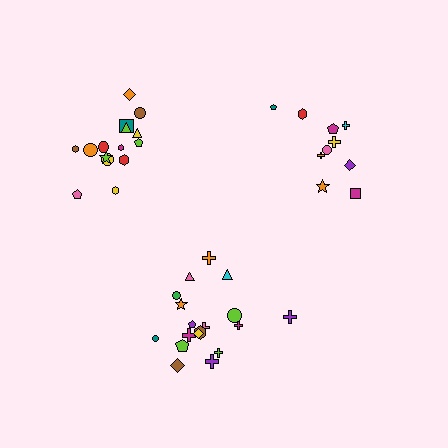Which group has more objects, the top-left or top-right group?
The top-left group.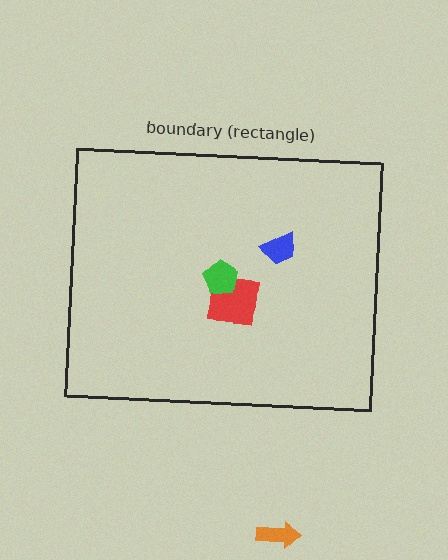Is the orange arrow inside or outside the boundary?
Outside.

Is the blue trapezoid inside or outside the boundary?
Inside.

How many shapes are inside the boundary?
3 inside, 1 outside.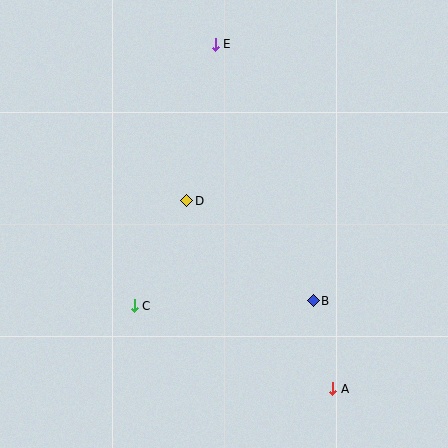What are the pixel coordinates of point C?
Point C is at (134, 306).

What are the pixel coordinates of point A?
Point A is at (333, 389).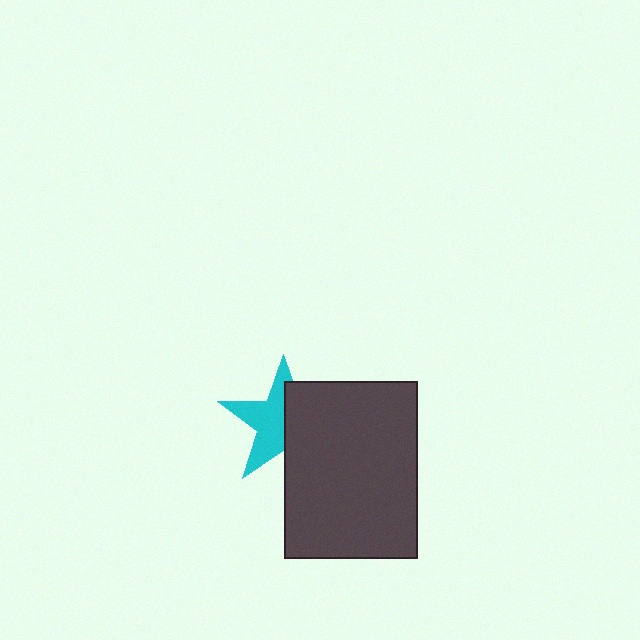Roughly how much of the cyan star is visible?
About half of it is visible (roughly 53%).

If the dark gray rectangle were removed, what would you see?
You would see the complete cyan star.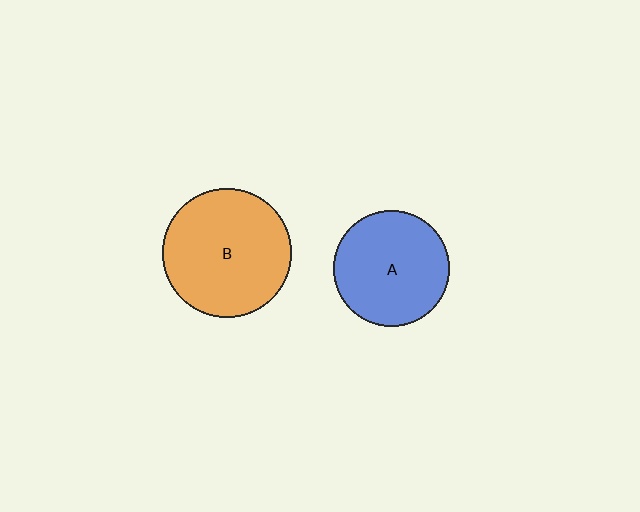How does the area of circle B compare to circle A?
Approximately 1.2 times.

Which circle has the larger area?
Circle B (orange).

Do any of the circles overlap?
No, none of the circles overlap.